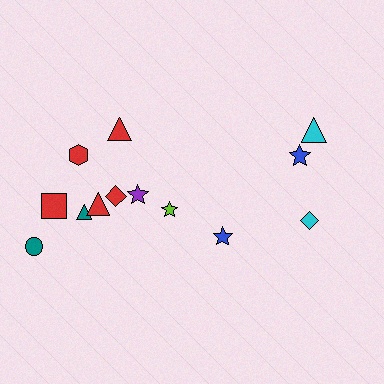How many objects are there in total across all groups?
There are 13 objects.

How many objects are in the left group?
There are 8 objects.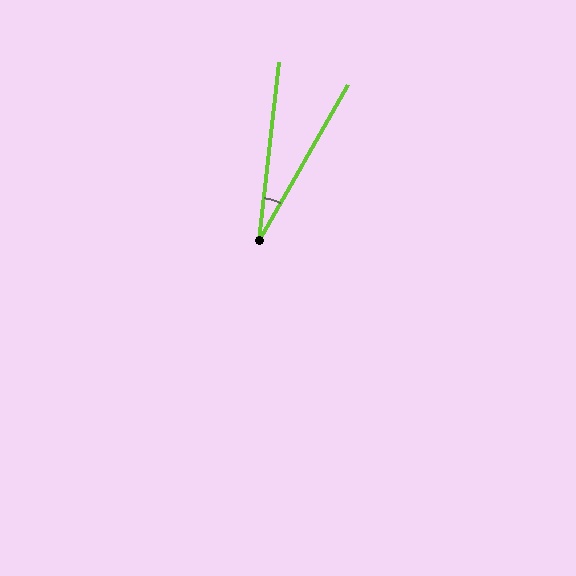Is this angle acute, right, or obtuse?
It is acute.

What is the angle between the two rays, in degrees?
Approximately 23 degrees.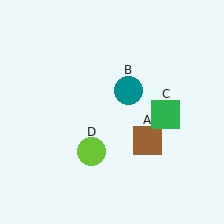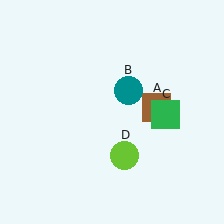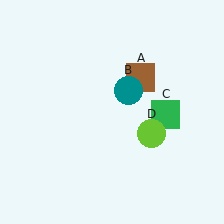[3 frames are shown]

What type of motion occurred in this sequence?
The brown square (object A), lime circle (object D) rotated counterclockwise around the center of the scene.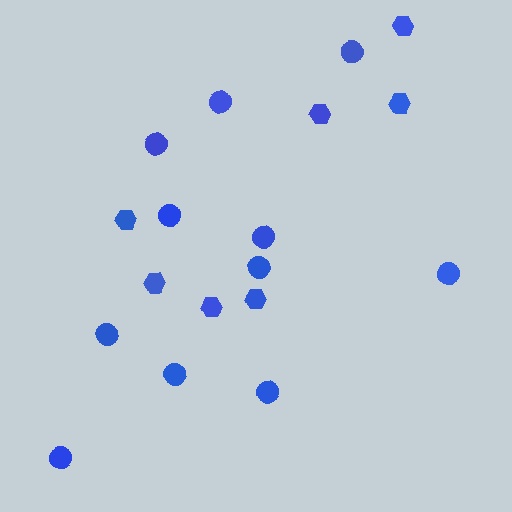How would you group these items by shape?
There are 2 groups: one group of circles (11) and one group of hexagons (7).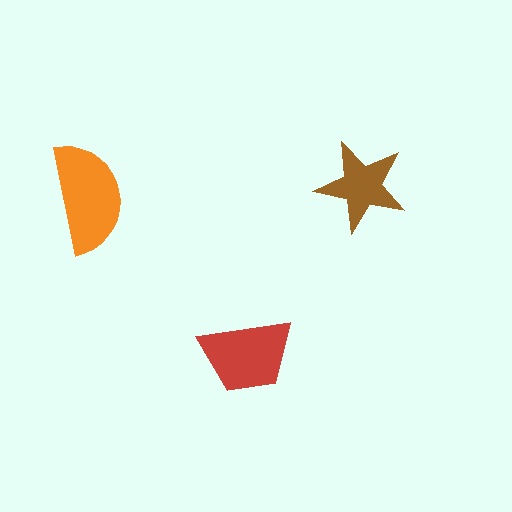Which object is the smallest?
The brown star.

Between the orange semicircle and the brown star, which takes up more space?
The orange semicircle.